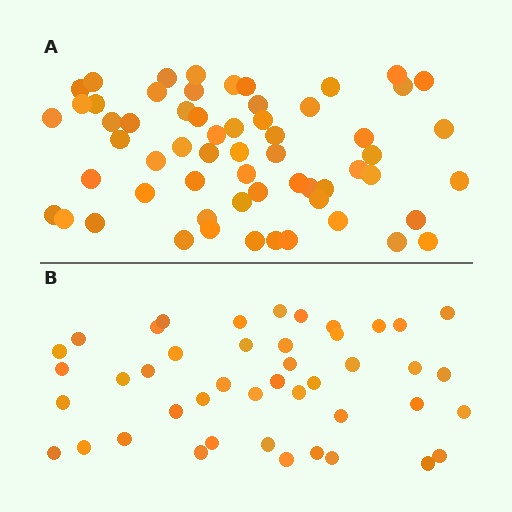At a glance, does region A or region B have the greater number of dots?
Region A (the top region) has more dots.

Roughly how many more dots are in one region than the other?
Region A has approximately 15 more dots than region B.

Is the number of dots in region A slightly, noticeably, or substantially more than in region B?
Region A has noticeably more, but not dramatically so. The ratio is roughly 1.4 to 1.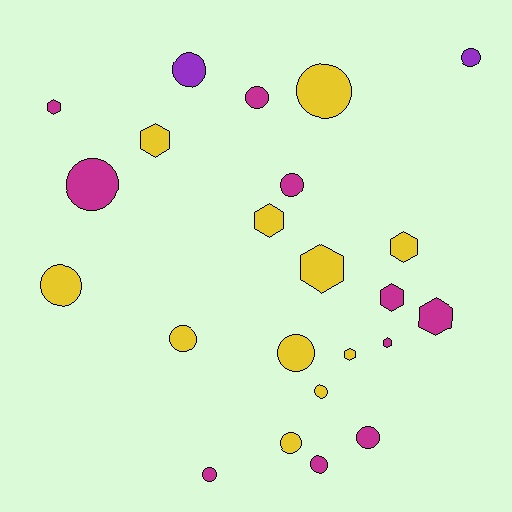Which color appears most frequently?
Yellow, with 11 objects.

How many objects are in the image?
There are 23 objects.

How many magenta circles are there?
There are 6 magenta circles.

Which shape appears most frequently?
Circle, with 14 objects.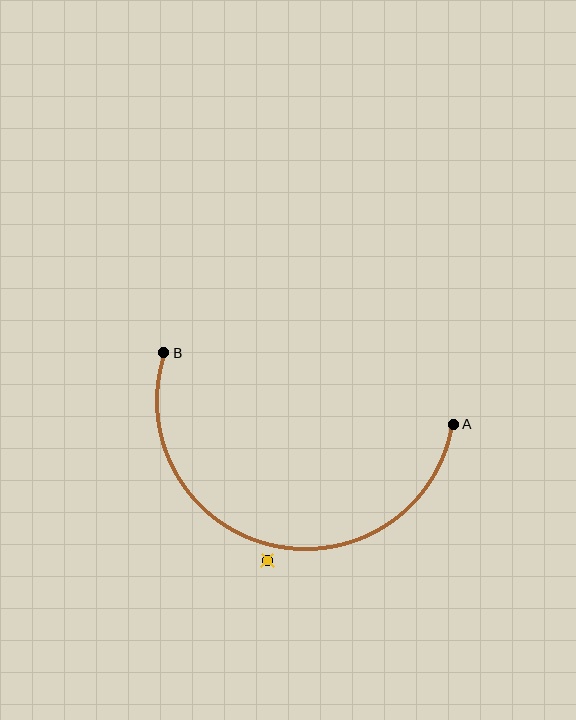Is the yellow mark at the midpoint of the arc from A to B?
No — the yellow mark does not lie on the arc at all. It sits slightly outside the curve.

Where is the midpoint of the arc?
The arc midpoint is the point on the curve farthest from the straight line joining A and B. It sits below that line.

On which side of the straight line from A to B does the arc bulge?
The arc bulges below the straight line connecting A and B.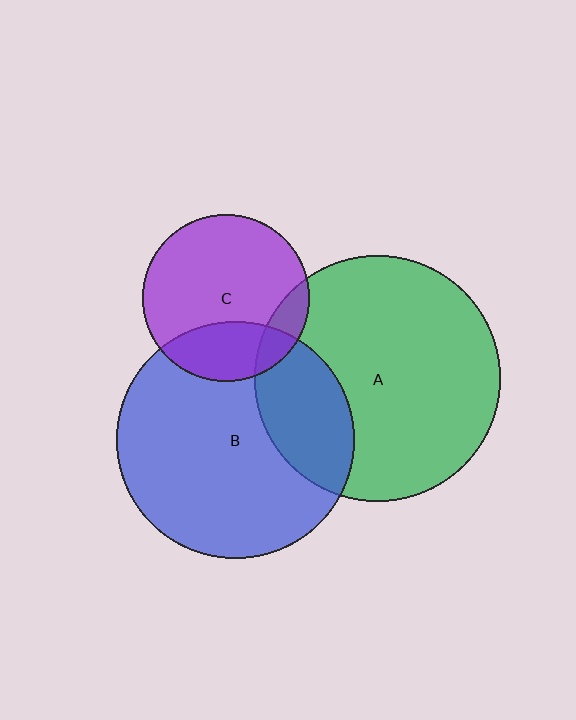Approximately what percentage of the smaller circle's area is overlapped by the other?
Approximately 25%.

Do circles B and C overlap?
Yes.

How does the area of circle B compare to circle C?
Approximately 2.0 times.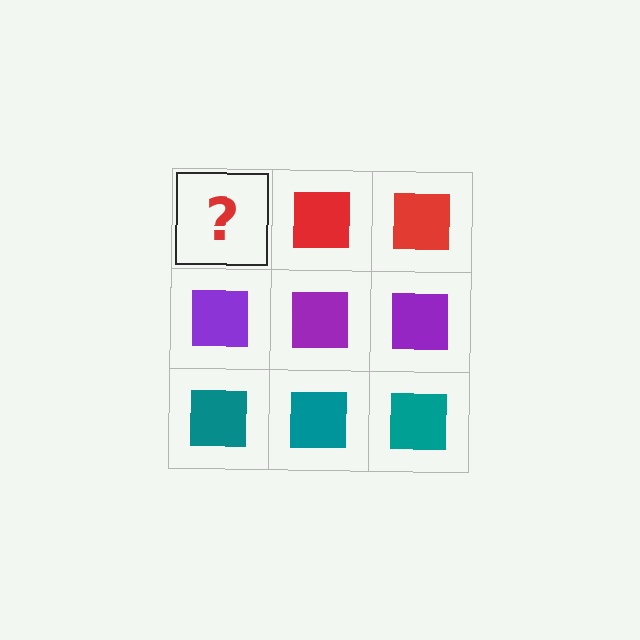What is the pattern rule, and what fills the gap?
The rule is that each row has a consistent color. The gap should be filled with a red square.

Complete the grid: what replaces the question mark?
The question mark should be replaced with a red square.